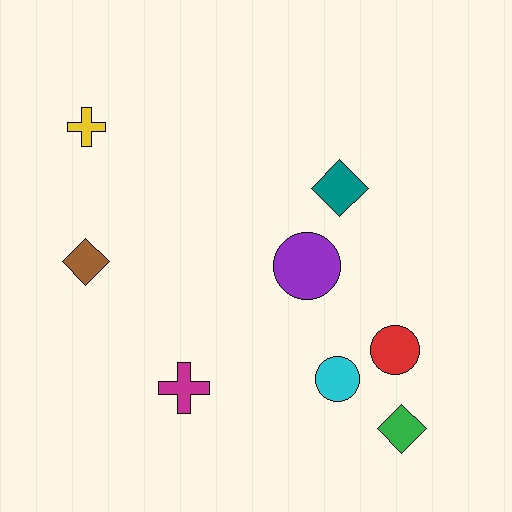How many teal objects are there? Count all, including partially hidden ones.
There is 1 teal object.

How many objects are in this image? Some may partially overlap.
There are 8 objects.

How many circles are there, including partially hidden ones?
There are 3 circles.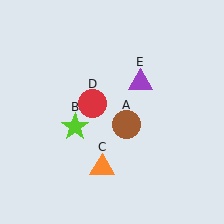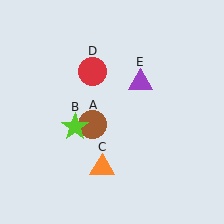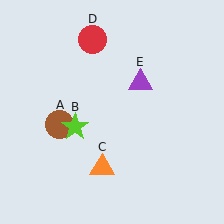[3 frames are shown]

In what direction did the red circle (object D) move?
The red circle (object D) moved up.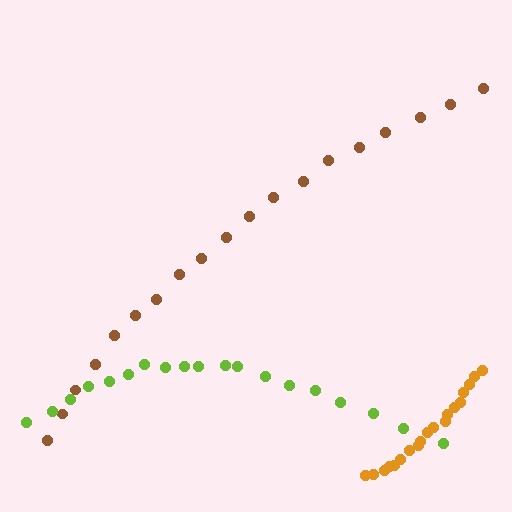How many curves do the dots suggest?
There are 3 distinct paths.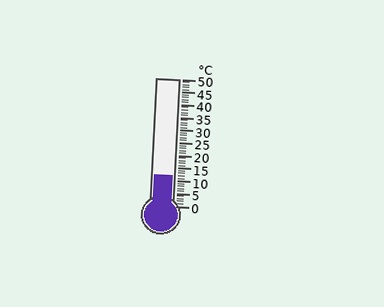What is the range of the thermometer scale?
The thermometer scale ranges from 0°C to 50°C.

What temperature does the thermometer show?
The thermometer shows approximately 12°C.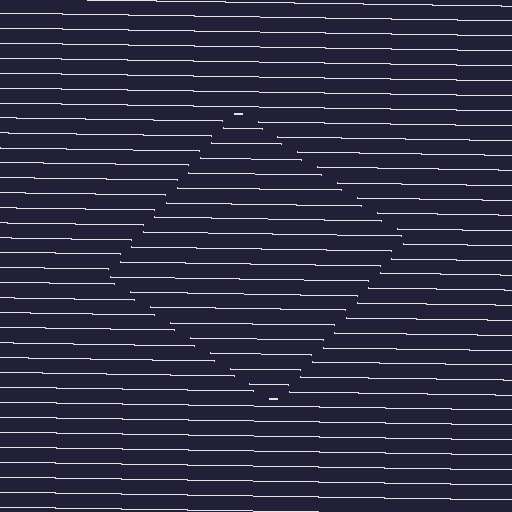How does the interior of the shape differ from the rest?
The interior of the shape contains the same grating, shifted by half a period — the contour is defined by the phase discontinuity where line-ends from the inner and outer gratings abut.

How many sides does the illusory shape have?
4 sides — the line-ends trace a square.